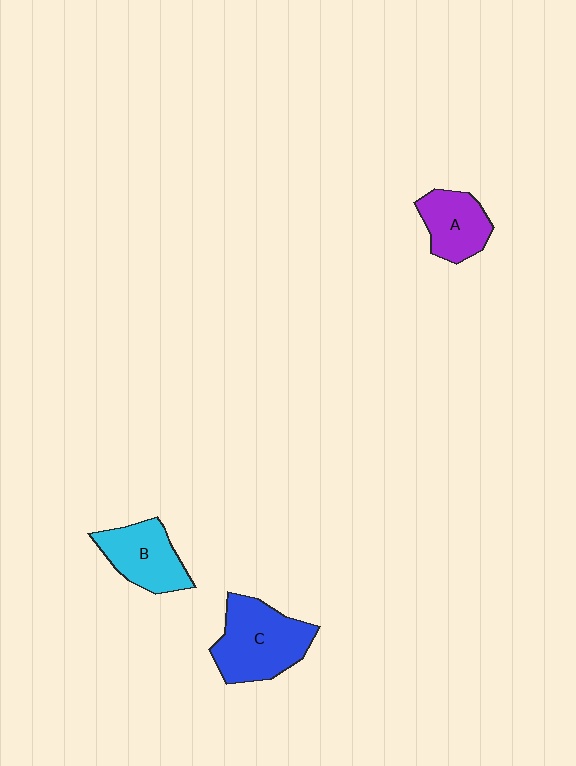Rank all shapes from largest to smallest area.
From largest to smallest: C (blue), B (cyan), A (purple).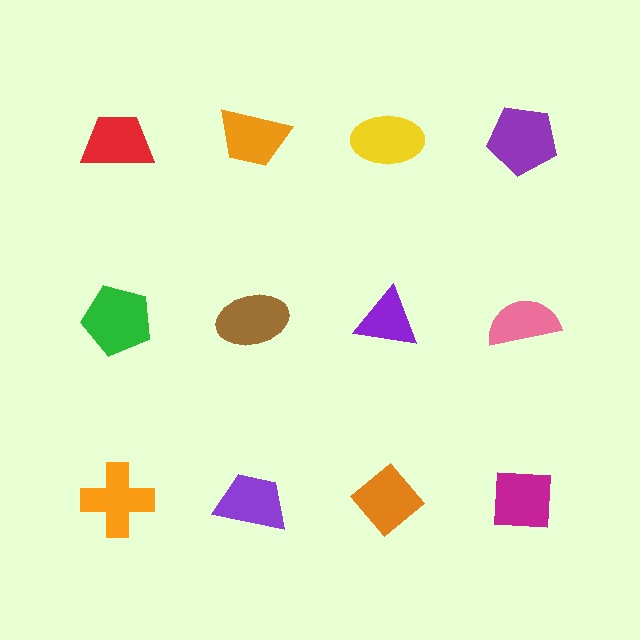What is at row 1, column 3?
A yellow ellipse.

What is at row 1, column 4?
A purple pentagon.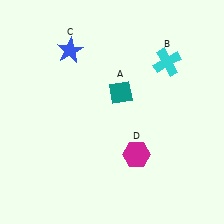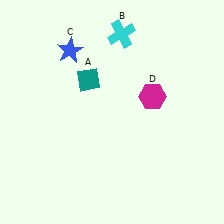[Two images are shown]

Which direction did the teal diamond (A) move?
The teal diamond (A) moved left.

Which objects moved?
The objects that moved are: the teal diamond (A), the cyan cross (B), the magenta hexagon (D).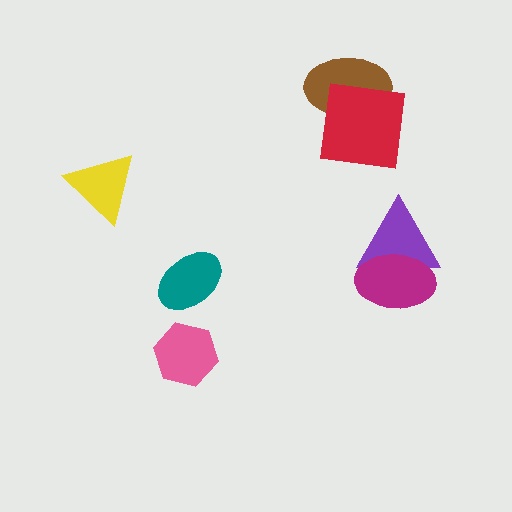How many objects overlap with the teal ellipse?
0 objects overlap with the teal ellipse.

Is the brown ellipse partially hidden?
Yes, it is partially covered by another shape.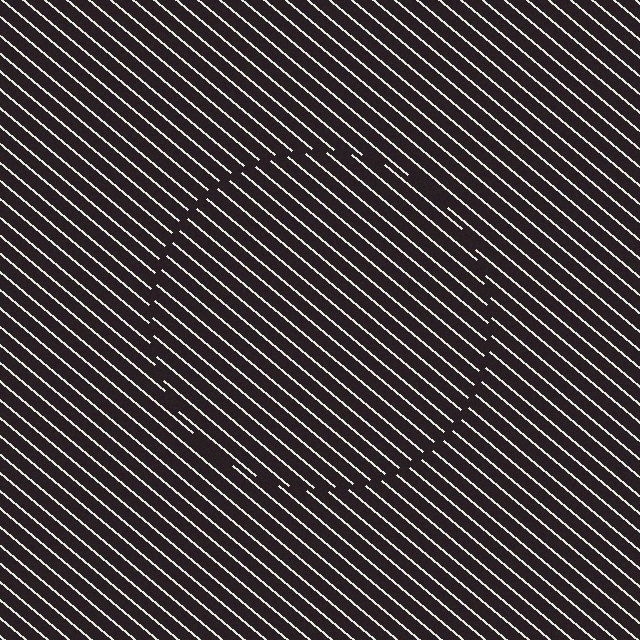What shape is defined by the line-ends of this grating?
An illusory circle. The interior of the shape contains the same grating, shifted by half a period — the contour is defined by the phase discontinuity where line-ends from the inner and outer gratings abut.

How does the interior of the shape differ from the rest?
The interior of the shape contains the same grating, shifted by half a period — the contour is defined by the phase discontinuity where line-ends from the inner and outer gratings abut.